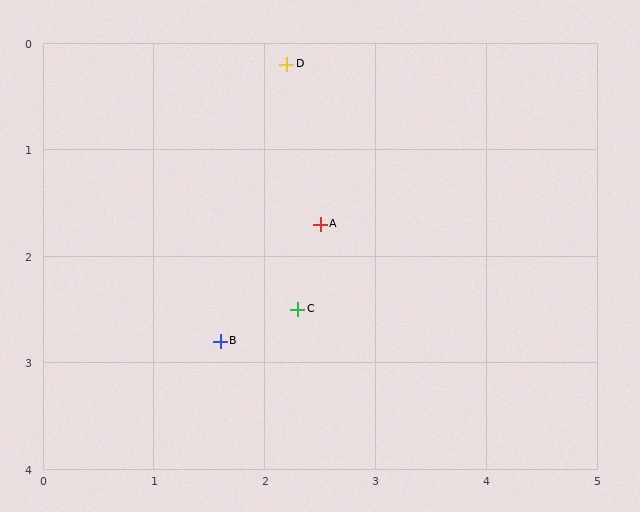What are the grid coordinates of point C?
Point C is at approximately (2.3, 2.5).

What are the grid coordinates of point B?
Point B is at approximately (1.6, 2.8).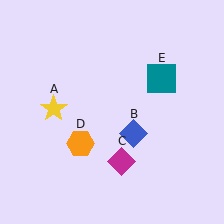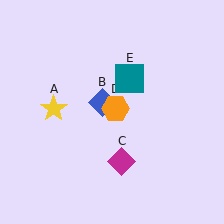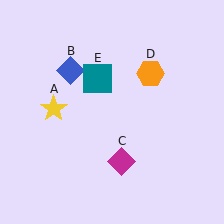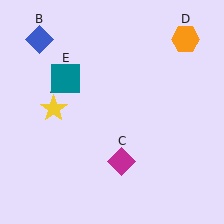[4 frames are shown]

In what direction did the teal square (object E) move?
The teal square (object E) moved left.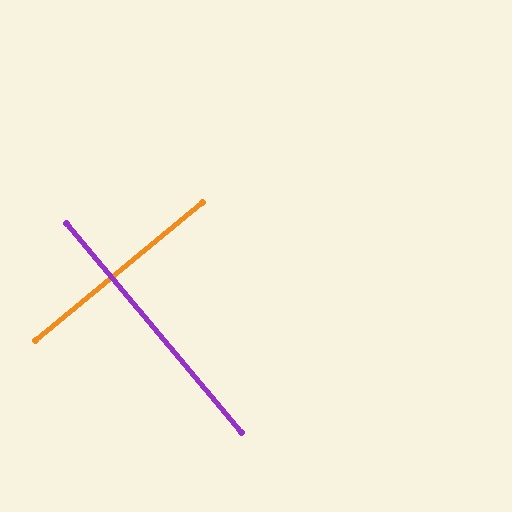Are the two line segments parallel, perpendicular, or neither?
Perpendicular — they meet at approximately 90°.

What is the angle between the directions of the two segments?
Approximately 90 degrees.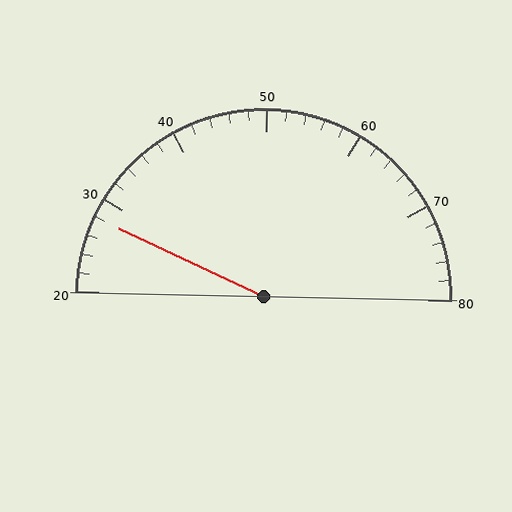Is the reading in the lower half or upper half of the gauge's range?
The reading is in the lower half of the range (20 to 80).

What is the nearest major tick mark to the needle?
The nearest major tick mark is 30.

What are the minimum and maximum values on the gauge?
The gauge ranges from 20 to 80.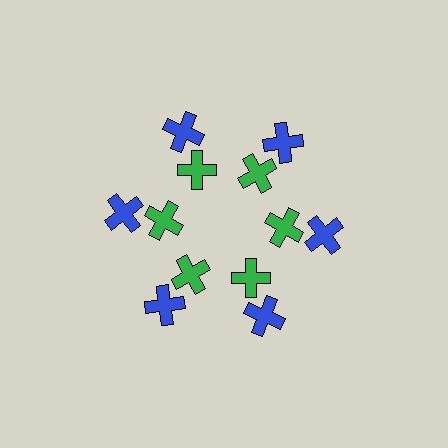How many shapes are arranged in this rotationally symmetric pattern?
There are 12 shapes, arranged in 6 groups of 2.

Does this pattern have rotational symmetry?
Yes, this pattern has 6-fold rotational symmetry. It looks the same after rotating 60 degrees around the center.